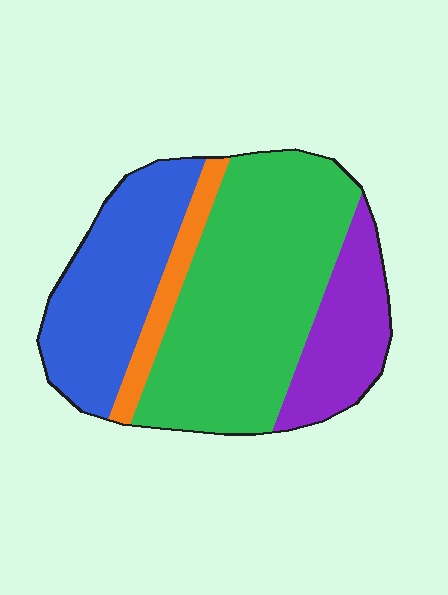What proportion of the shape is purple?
Purple covers around 15% of the shape.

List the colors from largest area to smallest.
From largest to smallest: green, blue, purple, orange.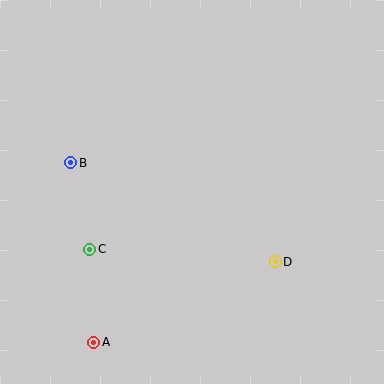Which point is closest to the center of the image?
Point D at (275, 262) is closest to the center.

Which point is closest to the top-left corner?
Point B is closest to the top-left corner.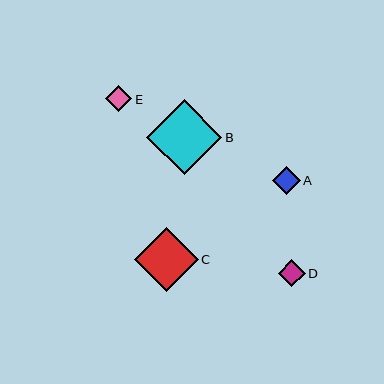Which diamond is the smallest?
Diamond E is the smallest with a size of approximately 26 pixels.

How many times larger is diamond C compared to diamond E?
Diamond C is approximately 2.4 times the size of diamond E.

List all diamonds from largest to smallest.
From largest to smallest: B, C, A, D, E.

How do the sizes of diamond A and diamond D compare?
Diamond A and diamond D are approximately the same size.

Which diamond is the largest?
Diamond B is the largest with a size of approximately 75 pixels.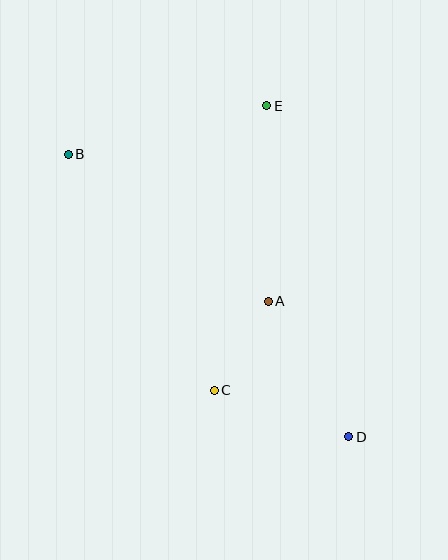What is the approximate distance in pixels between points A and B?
The distance between A and B is approximately 248 pixels.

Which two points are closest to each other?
Points A and C are closest to each other.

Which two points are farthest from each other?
Points B and D are farthest from each other.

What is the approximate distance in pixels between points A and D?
The distance between A and D is approximately 157 pixels.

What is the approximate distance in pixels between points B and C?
The distance between B and C is approximately 277 pixels.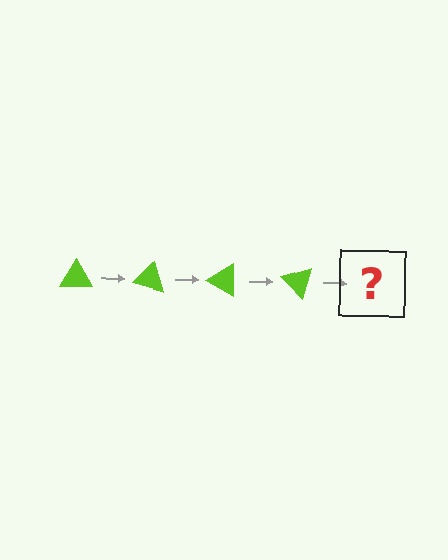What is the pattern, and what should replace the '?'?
The pattern is that the triangle rotates 15 degrees each step. The '?' should be a lime triangle rotated 60 degrees.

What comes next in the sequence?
The next element should be a lime triangle rotated 60 degrees.